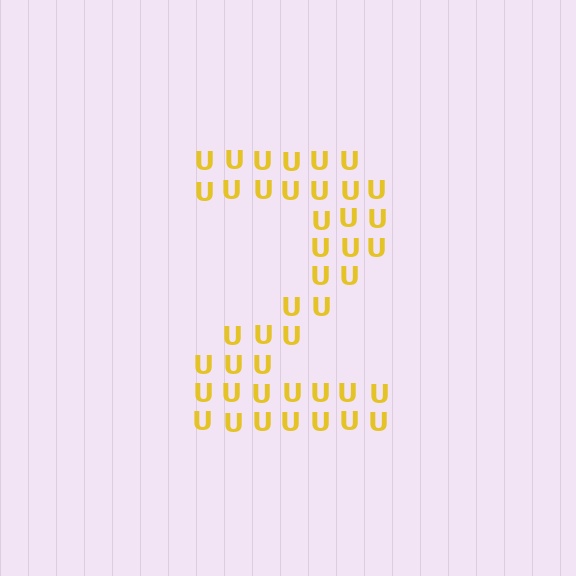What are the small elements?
The small elements are letter U's.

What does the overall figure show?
The overall figure shows the digit 2.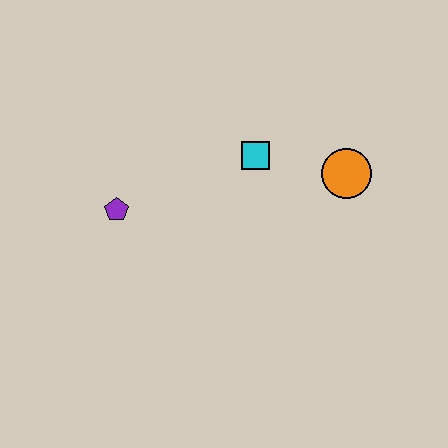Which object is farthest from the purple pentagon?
The orange circle is farthest from the purple pentagon.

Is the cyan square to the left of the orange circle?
Yes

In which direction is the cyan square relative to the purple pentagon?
The cyan square is to the right of the purple pentagon.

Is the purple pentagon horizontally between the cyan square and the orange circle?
No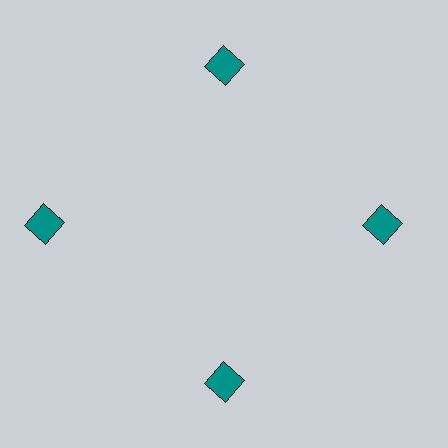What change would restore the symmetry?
The symmetry would be restored by moving it inward, back onto the ring so that all 4 squares sit at equal angles and equal distance from the center.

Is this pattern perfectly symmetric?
No. The 4 teal squares are arranged in a ring, but one element near the 9 o'clock position is pushed outward from the center, breaking the 4-fold rotational symmetry.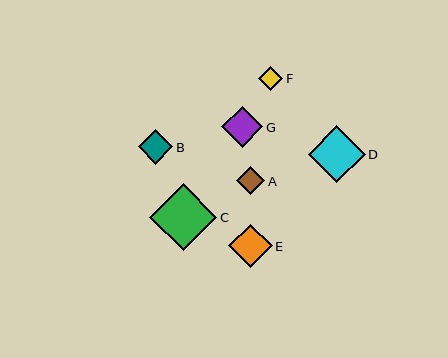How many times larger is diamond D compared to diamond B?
Diamond D is approximately 1.6 times the size of diamond B.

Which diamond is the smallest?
Diamond F is the smallest with a size of approximately 24 pixels.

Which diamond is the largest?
Diamond C is the largest with a size of approximately 67 pixels.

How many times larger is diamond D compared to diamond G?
Diamond D is approximately 1.4 times the size of diamond G.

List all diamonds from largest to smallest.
From largest to smallest: C, D, E, G, B, A, F.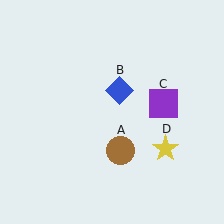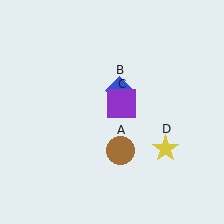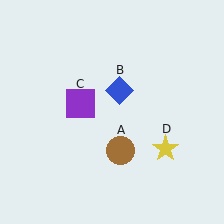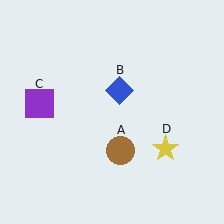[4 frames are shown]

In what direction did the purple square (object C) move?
The purple square (object C) moved left.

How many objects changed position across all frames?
1 object changed position: purple square (object C).